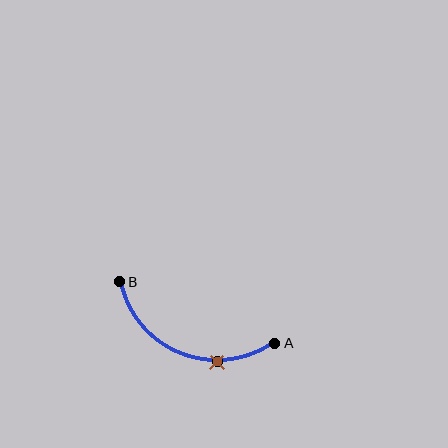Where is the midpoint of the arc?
The arc midpoint is the point on the curve farthest from the straight line joining A and B. It sits below that line.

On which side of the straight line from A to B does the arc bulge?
The arc bulges below the straight line connecting A and B.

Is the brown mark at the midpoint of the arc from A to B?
No. The brown mark lies on the arc but is closer to endpoint A. The arc midpoint would be at the point on the curve equidistant along the arc from both A and B.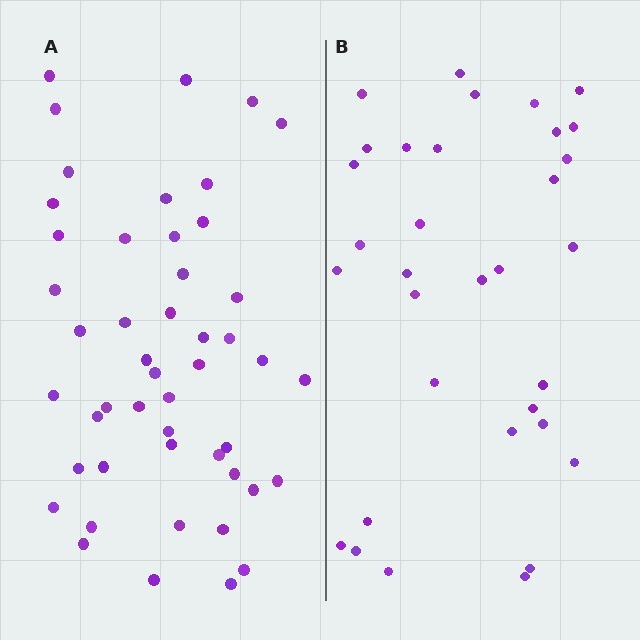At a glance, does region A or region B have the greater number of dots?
Region A (the left region) has more dots.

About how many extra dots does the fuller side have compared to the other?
Region A has approximately 15 more dots than region B.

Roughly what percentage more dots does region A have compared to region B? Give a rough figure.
About 45% more.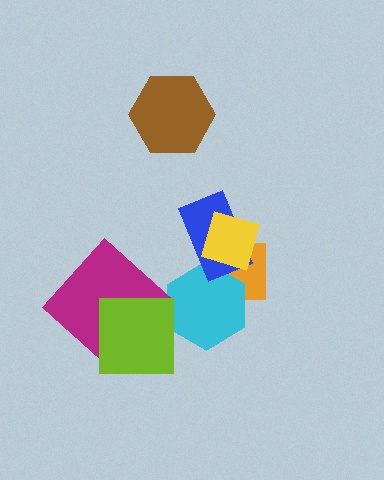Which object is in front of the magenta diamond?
The lime square is in front of the magenta diamond.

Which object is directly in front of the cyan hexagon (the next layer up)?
The blue rectangle is directly in front of the cyan hexagon.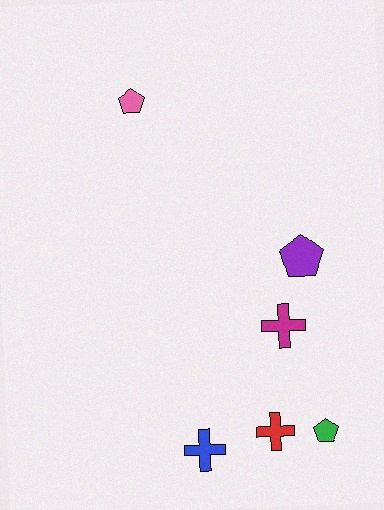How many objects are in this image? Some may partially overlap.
There are 6 objects.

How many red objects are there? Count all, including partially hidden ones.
There is 1 red object.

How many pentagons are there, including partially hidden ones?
There are 3 pentagons.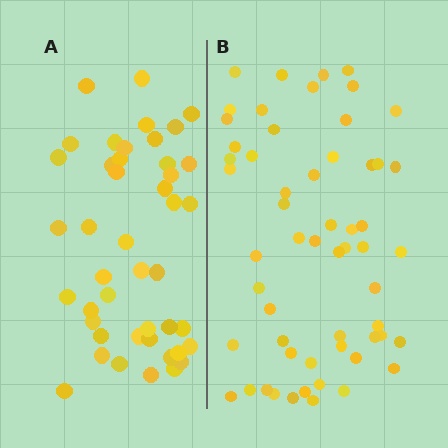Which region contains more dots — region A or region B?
Region B (the right region) has more dots.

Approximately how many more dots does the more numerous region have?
Region B has approximately 15 more dots than region A.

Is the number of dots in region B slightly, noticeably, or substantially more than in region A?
Region B has noticeably more, but not dramatically so. The ratio is roughly 1.3 to 1.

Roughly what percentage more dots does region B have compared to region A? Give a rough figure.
About 30% more.